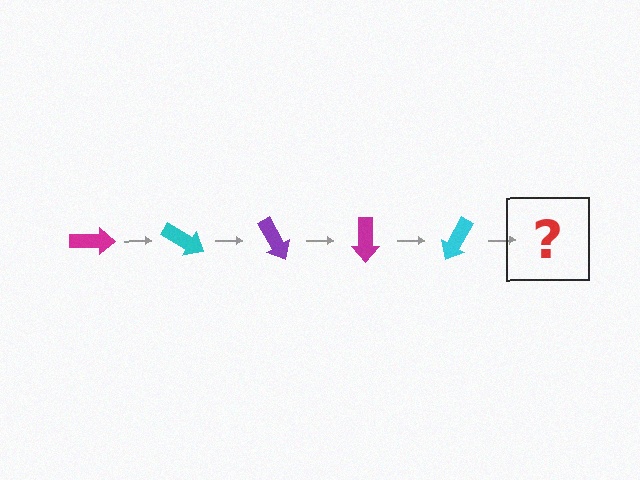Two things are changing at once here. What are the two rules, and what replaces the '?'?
The two rules are that it rotates 30 degrees each step and the color cycles through magenta, cyan, and purple. The '?' should be a purple arrow, rotated 150 degrees from the start.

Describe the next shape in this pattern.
It should be a purple arrow, rotated 150 degrees from the start.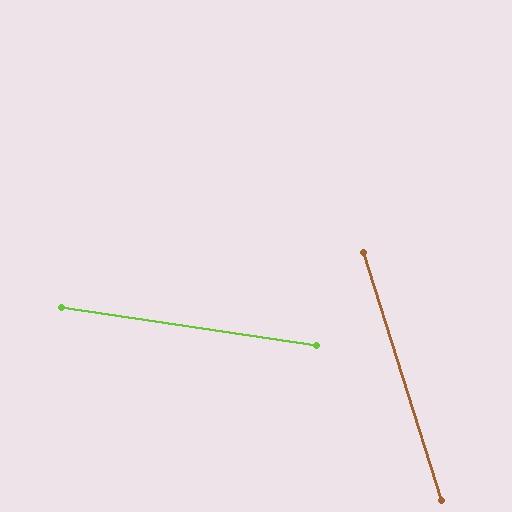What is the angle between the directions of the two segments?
Approximately 64 degrees.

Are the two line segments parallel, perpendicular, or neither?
Neither parallel nor perpendicular — they differ by about 64°.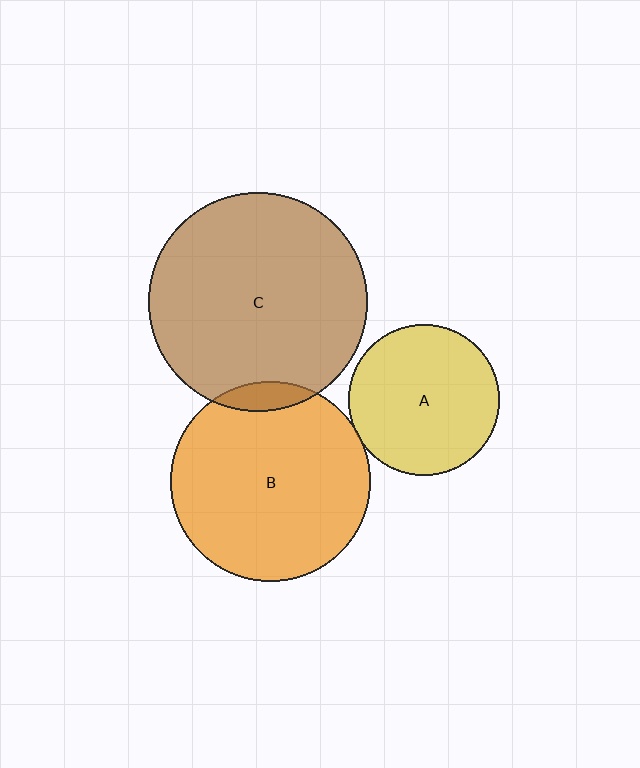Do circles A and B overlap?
Yes.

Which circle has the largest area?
Circle C (brown).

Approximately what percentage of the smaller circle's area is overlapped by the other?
Approximately 5%.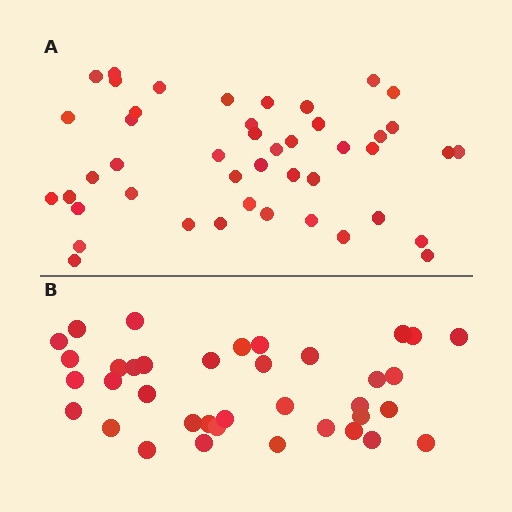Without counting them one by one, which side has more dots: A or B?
Region A (the top region) has more dots.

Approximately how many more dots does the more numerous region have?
Region A has roughly 8 or so more dots than region B.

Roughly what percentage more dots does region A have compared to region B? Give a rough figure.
About 20% more.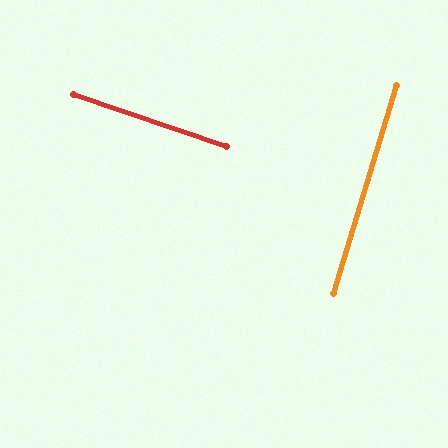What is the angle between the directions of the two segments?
Approximately 88 degrees.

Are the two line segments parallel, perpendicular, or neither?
Perpendicular — they meet at approximately 88°.